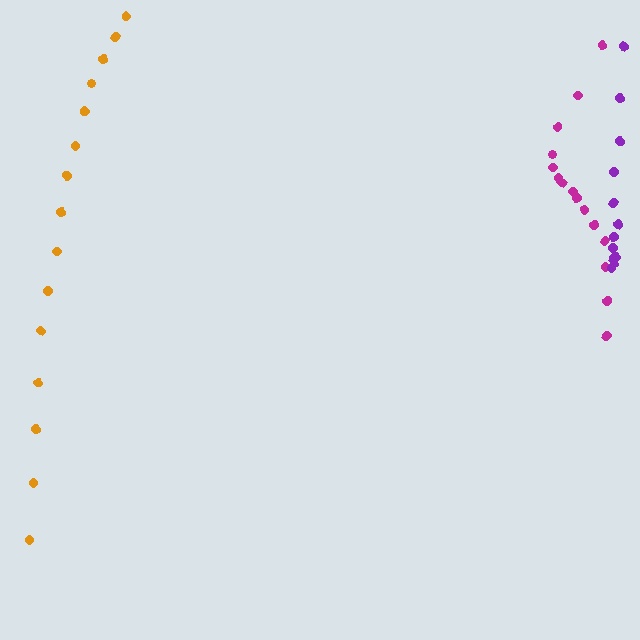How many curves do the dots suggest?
There are 3 distinct paths.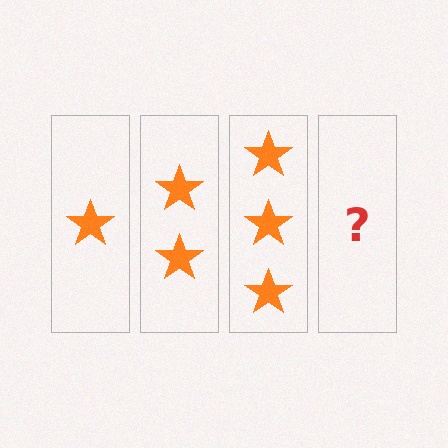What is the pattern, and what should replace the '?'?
The pattern is that each step adds one more star. The '?' should be 4 stars.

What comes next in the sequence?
The next element should be 4 stars.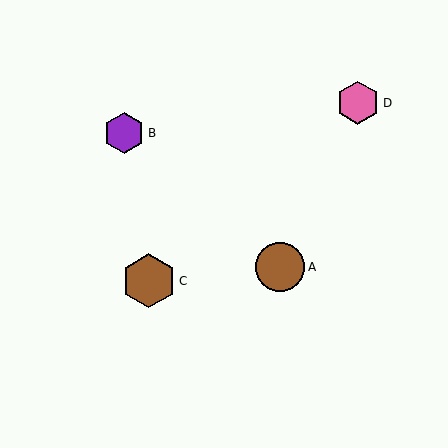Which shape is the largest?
The brown hexagon (labeled C) is the largest.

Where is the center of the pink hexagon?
The center of the pink hexagon is at (358, 103).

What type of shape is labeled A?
Shape A is a brown circle.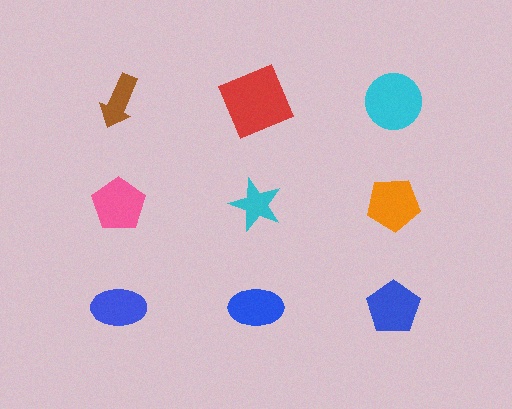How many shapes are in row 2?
3 shapes.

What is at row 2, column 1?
A pink pentagon.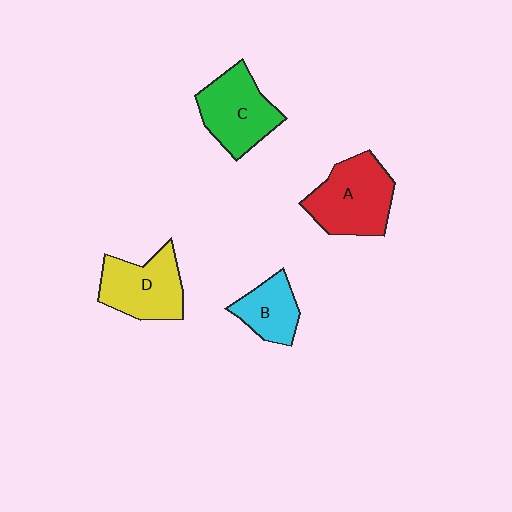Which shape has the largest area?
Shape A (red).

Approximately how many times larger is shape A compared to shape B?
Approximately 1.7 times.